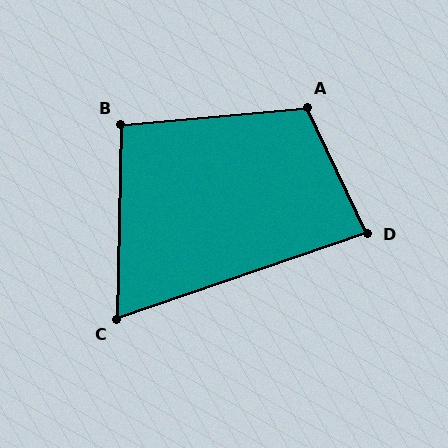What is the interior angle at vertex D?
Approximately 84 degrees (acute).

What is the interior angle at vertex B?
Approximately 96 degrees (obtuse).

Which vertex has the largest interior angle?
A, at approximately 110 degrees.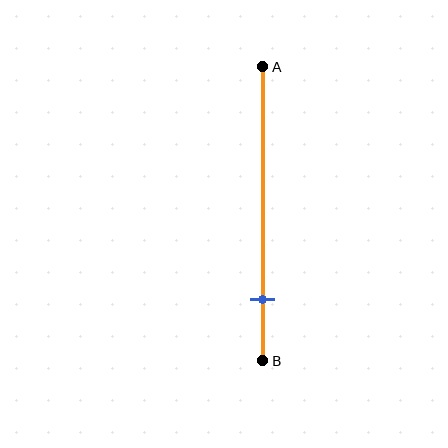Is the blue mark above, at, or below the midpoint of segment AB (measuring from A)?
The blue mark is below the midpoint of segment AB.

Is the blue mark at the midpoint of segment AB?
No, the mark is at about 80% from A, not at the 50% midpoint.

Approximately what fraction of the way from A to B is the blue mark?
The blue mark is approximately 80% of the way from A to B.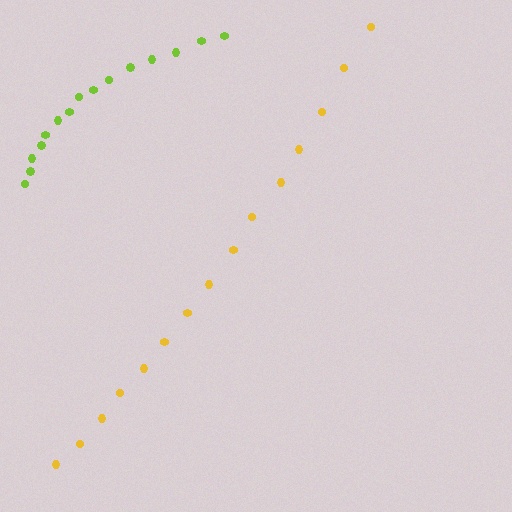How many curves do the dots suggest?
There are 2 distinct paths.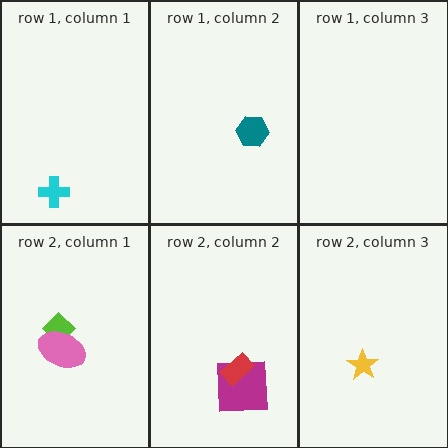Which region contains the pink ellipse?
The row 2, column 1 region.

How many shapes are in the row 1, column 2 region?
1.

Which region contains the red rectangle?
The row 2, column 2 region.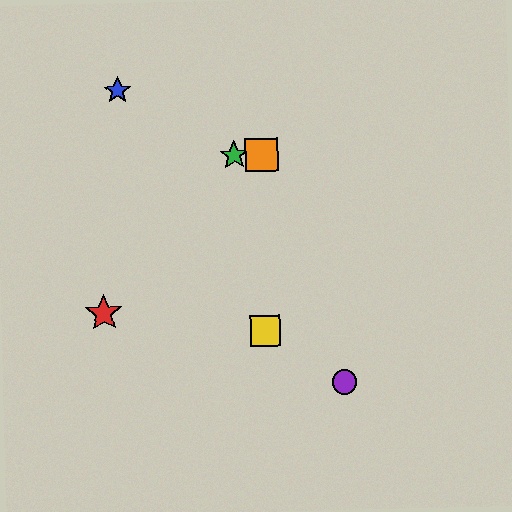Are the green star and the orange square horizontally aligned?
Yes, both are at y≈155.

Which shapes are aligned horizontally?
The green star, the orange square are aligned horizontally.